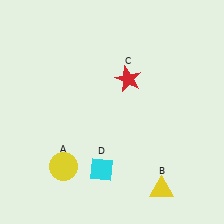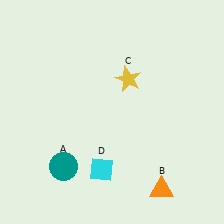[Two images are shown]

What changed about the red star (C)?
In Image 1, C is red. In Image 2, it changed to yellow.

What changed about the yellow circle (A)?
In Image 1, A is yellow. In Image 2, it changed to teal.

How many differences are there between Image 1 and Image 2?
There are 3 differences between the two images.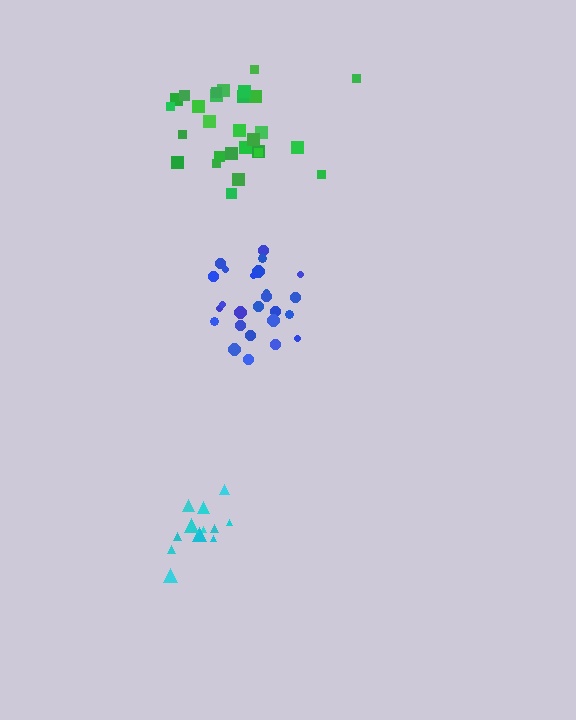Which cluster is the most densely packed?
Blue.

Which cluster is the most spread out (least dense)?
Green.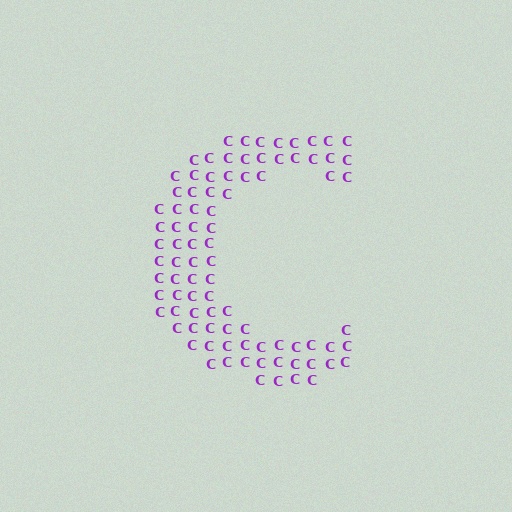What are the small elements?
The small elements are letter C's.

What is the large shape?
The large shape is the letter C.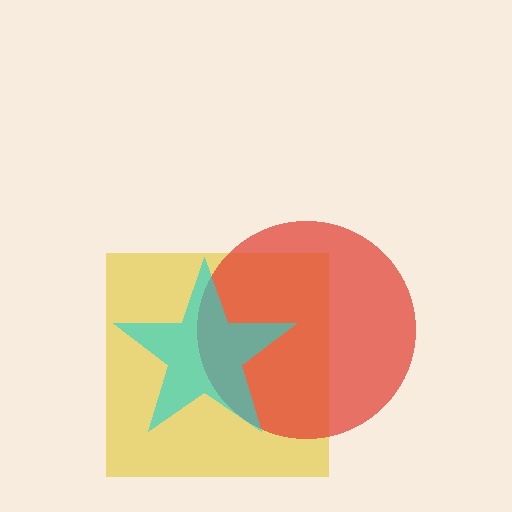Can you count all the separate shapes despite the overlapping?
Yes, there are 3 separate shapes.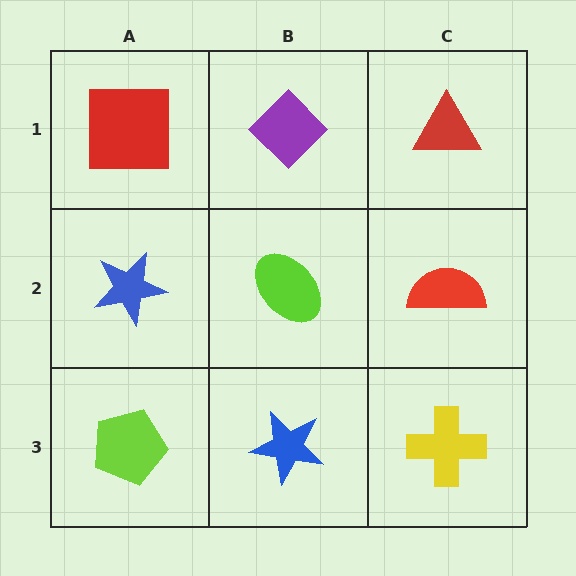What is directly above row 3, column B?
A lime ellipse.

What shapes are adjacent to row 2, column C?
A red triangle (row 1, column C), a yellow cross (row 3, column C), a lime ellipse (row 2, column B).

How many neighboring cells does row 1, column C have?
2.